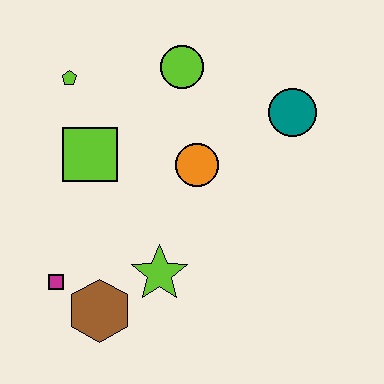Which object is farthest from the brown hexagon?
The teal circle is farthest from the brown hexagon.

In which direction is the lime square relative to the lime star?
The lime square is above the lime star.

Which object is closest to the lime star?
The brown hexagon is closest to the lime star.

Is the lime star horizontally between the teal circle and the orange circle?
No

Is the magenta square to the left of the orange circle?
Yes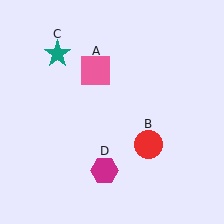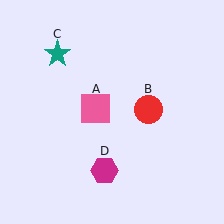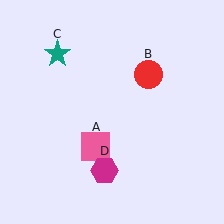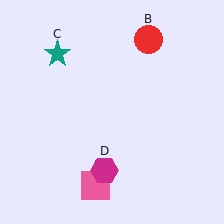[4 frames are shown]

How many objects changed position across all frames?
2 objects changed position: pink square (object A), red circle (object B).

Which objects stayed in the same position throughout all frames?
Teal star (object C) and magenta hexagon (object D) remained stationary.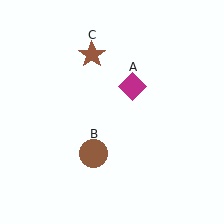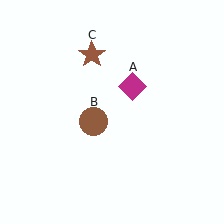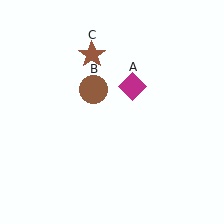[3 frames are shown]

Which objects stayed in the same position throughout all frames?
Magenta diamond (object A) and brown star (object C) remained stationary.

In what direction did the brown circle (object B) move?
The brown circle (object B) moved up.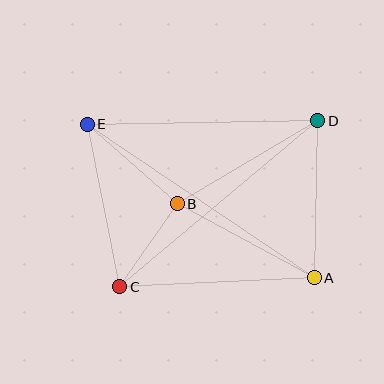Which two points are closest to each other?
Points B and C are closest to each other.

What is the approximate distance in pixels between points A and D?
The distance between A and D is approximately 157 pixels.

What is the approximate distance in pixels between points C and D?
The distance between C and D is approximately 258 pixels.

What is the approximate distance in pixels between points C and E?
The distance between C and E is approximately 165 pixels.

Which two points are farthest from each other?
Points A and E are farthest from each other.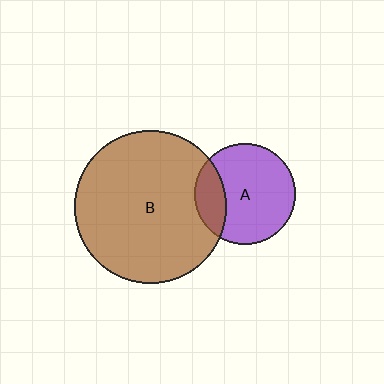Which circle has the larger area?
Circle B (brown).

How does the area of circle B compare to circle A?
Approximately 2.3 times.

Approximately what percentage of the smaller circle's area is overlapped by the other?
Approximately 20%.